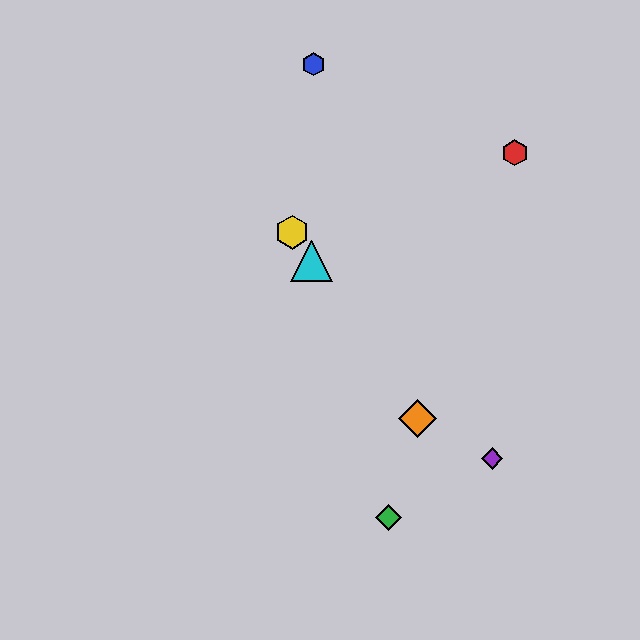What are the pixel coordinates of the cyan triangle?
The cyan triangle is at (312, 261).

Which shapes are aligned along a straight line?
The yellow hexagon, the orange diamond, the cyan triangle are aligned along a straight line.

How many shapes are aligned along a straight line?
3 shapes (the yellow hexagon, the orange diamond, the cyan triangle) are aligned along a straight line.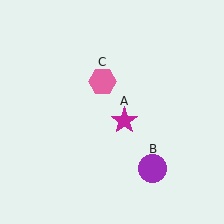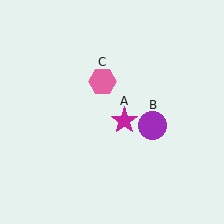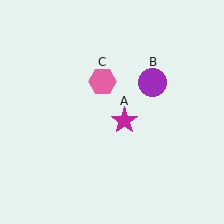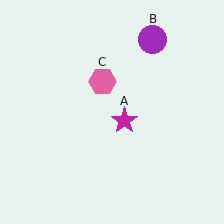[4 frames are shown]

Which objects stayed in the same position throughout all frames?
Magenta star (object A) and pink hexagon (object C) remained stationary.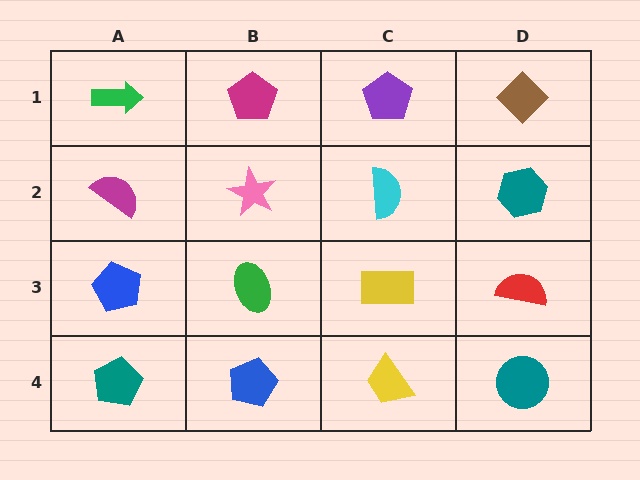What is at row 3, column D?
A red semicircle.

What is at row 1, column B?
A magenta pentagon.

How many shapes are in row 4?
4 shapes.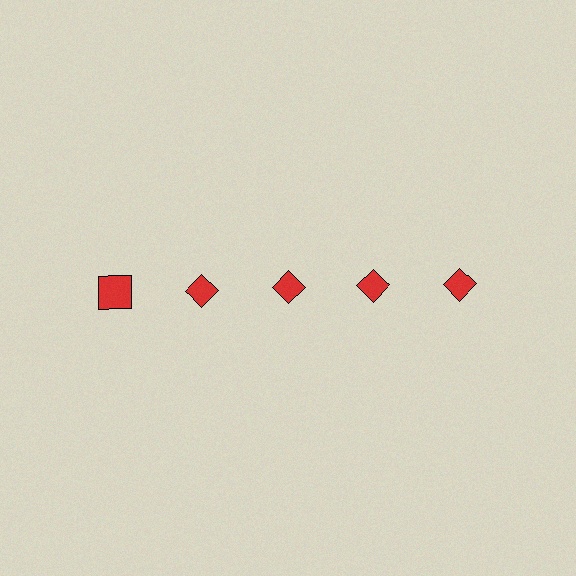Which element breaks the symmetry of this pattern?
The red square in the top row, leftmost column breaks the symmetry. All other shapes are red diamonds.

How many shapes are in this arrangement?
There are 5 shapes arranged in a grid pattern.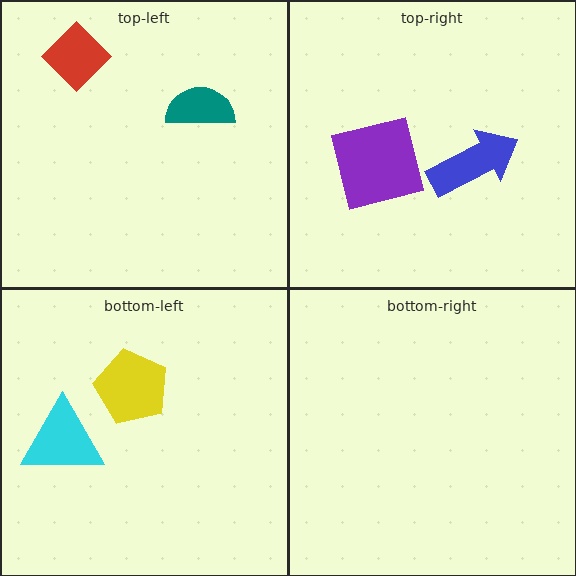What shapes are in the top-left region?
The red diamond, the teal semicircle.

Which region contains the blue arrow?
The top-right region.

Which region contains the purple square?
The top-right region.